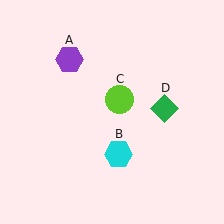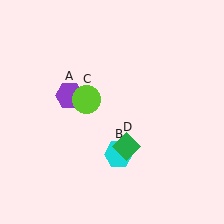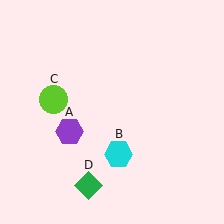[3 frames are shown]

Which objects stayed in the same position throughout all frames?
Cyan hexagon (object B) remained stationary.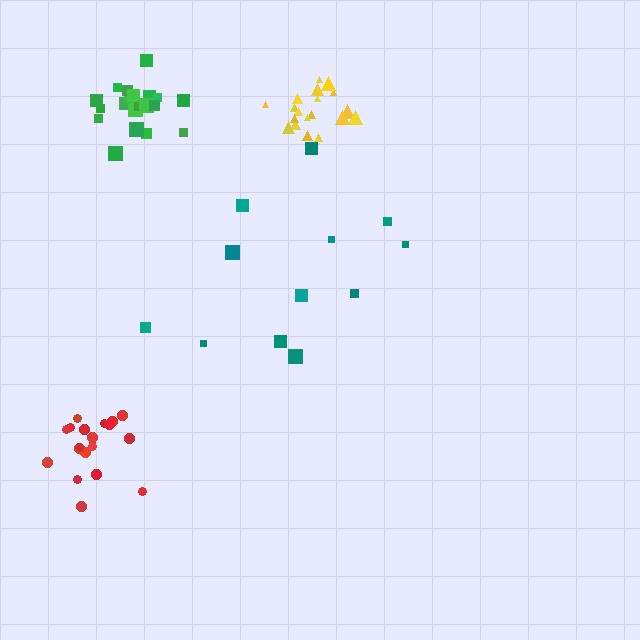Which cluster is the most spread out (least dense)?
Teal.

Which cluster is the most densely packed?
Yellow.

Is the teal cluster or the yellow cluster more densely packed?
Yellow.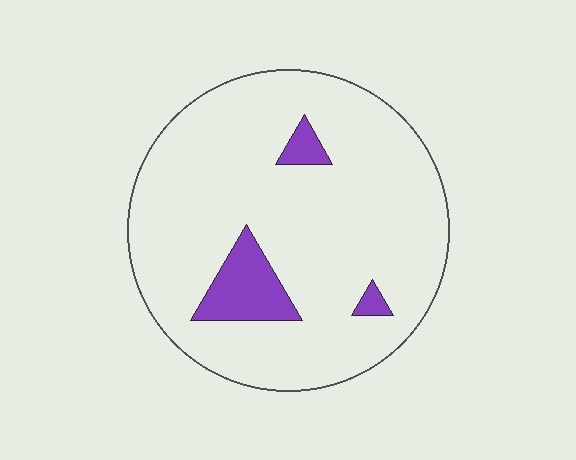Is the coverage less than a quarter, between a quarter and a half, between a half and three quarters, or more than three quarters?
Less than a quarter.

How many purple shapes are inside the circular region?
3.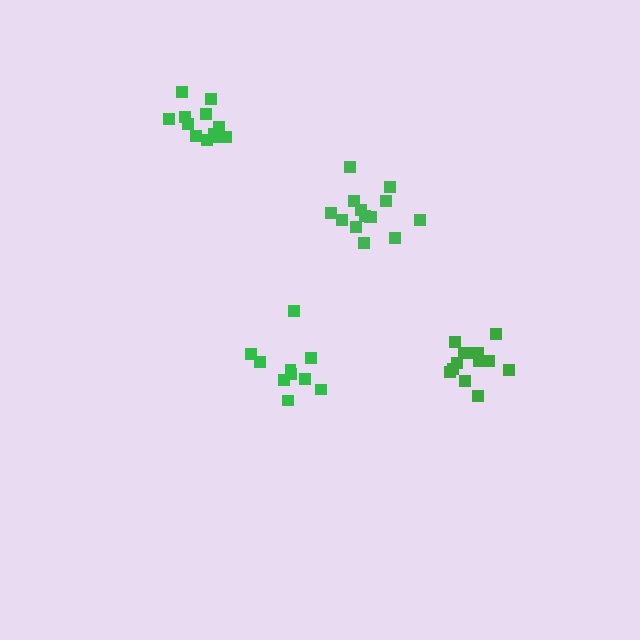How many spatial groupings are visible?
There are 4 spatial groupings.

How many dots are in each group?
Group 1: 14 dots, Group 2: 10 dots, Group 3: 12 dots, Group 4: 14 dots (50 total).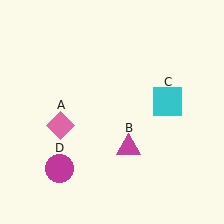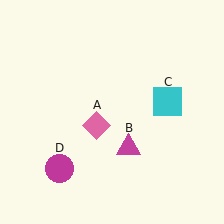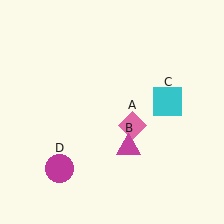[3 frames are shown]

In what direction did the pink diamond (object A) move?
The pink diamond (object A) moved right.